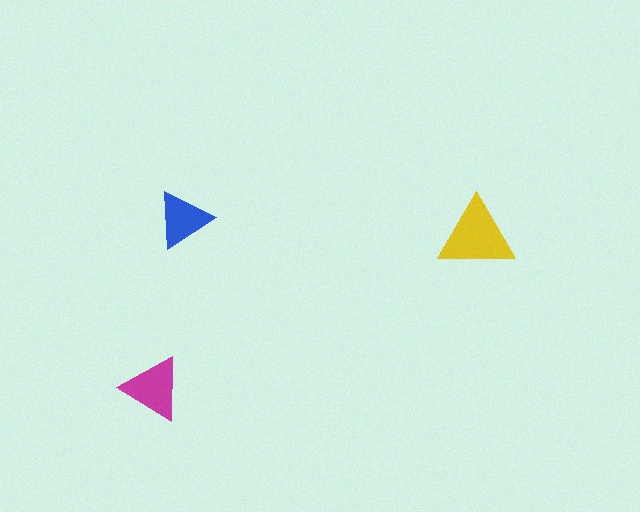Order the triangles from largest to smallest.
the yellow one, the magenta one, the blue one.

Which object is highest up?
The blue triangle is topmost.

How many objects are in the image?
There are 3 objects in the image.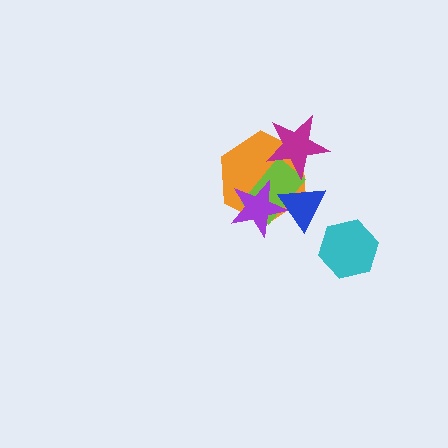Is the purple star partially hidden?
Yes, it is partially covered by another shape.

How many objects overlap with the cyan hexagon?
0 objects overlap with the cyan hexagon.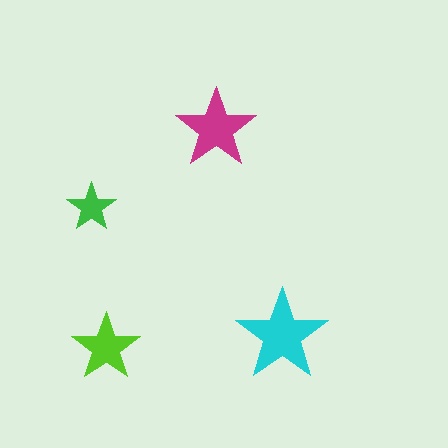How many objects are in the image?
There are 4 objects in the image.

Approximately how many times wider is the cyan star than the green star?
About 2 times wider.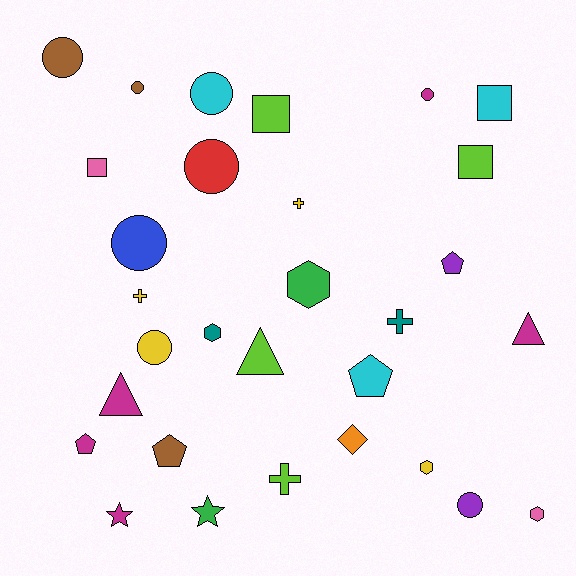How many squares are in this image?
There are 4 squares.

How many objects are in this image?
There are 30 objects.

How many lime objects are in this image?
There are 4 lime objects.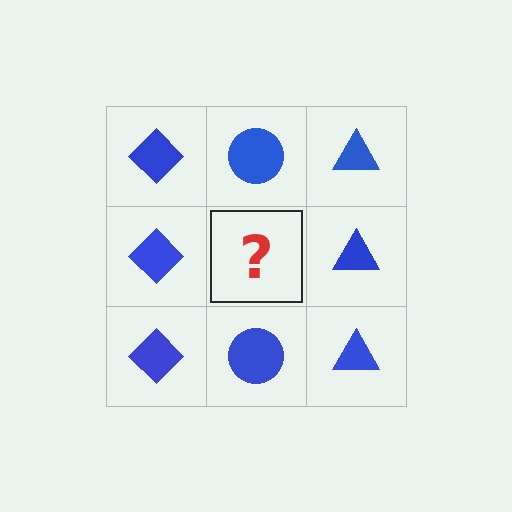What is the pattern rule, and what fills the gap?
The rule is that each column has a consistent shape. The gap should be filled with a blue circle.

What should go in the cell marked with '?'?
The missing cell should contain a blue circle.